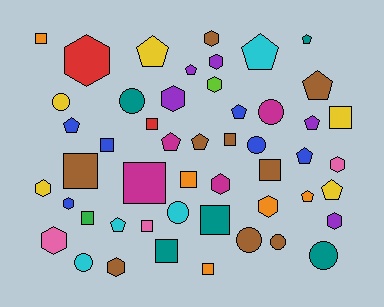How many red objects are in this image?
There are 2 red objects.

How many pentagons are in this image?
There are 14 pentagons.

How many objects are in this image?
There are 50 objects.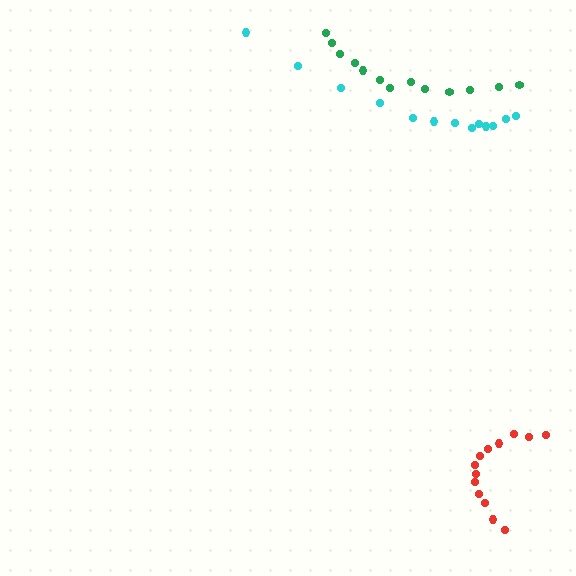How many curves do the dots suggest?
There are 3 distinct paths.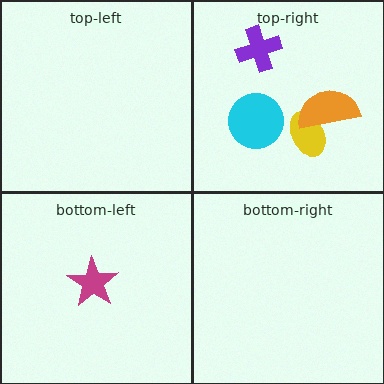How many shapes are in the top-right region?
4.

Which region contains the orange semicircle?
The top-right region.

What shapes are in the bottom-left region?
The magenta star.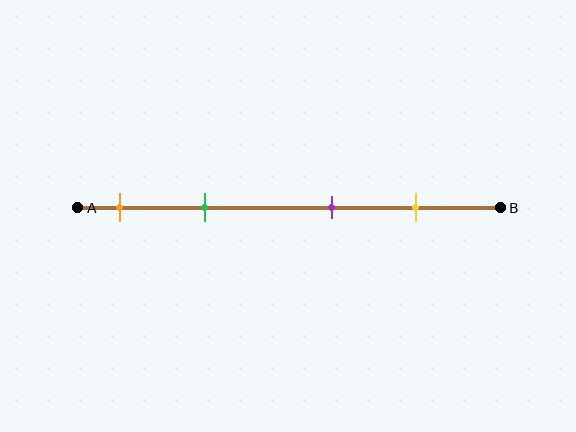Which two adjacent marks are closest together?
The orange and green marks are the closest adjacent pair.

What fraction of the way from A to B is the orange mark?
The orange mark is approximately 10% (0.1) of the way from A to B.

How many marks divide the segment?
There are 4 marks dividing the segment.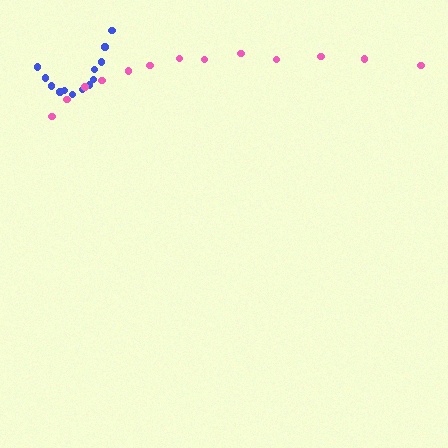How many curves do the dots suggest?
There are 2 distinct paths.